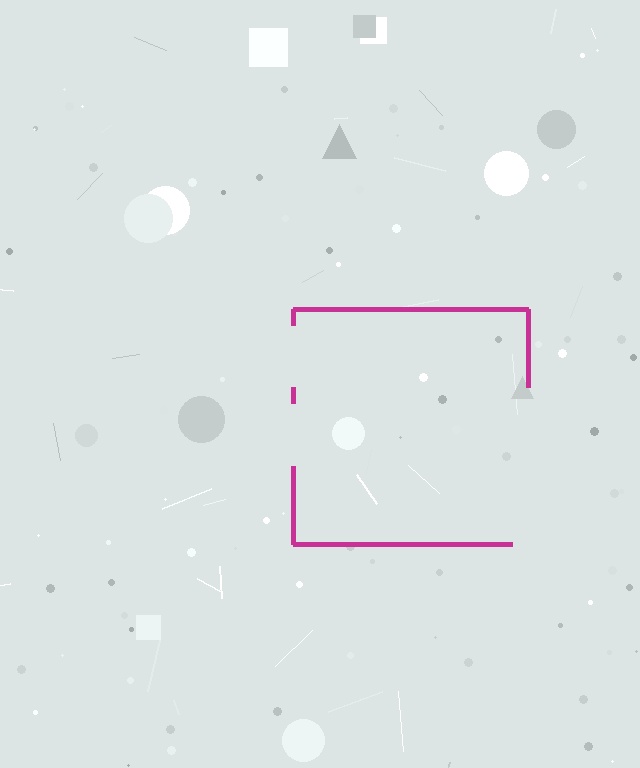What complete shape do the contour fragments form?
The contour fragments form a square.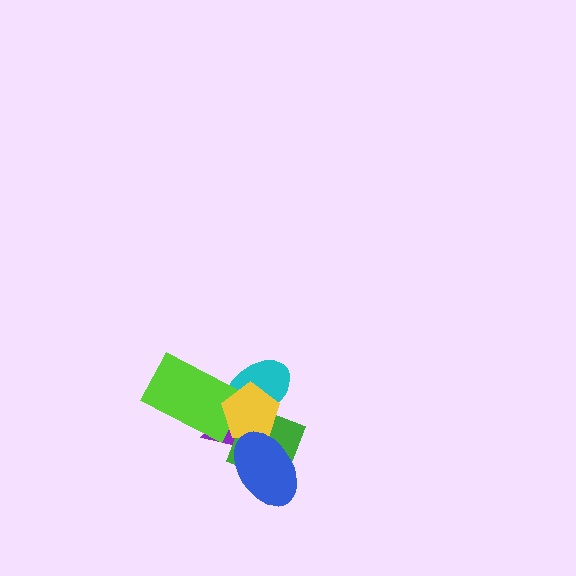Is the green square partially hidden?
Yes, it is partially covered by another shape.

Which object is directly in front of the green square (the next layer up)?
The cyan ellipse is directly in front of the green square.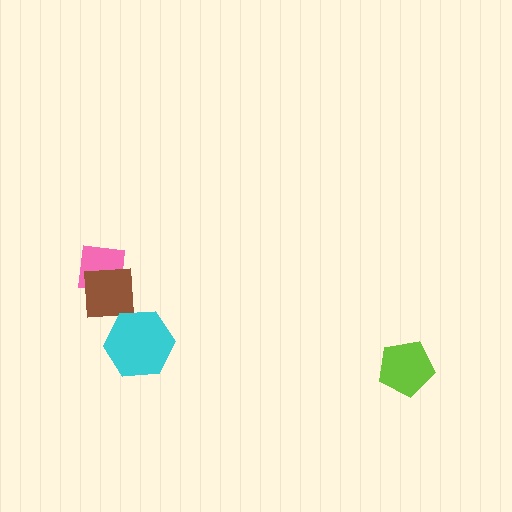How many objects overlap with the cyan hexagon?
1 object overlaps with the cyan hexagon.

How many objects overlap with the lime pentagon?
0 objects overlap with the lime pentagon.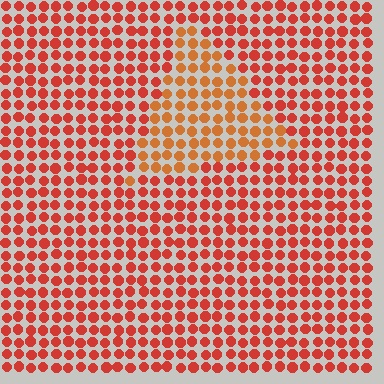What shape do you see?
I see a triangle.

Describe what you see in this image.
The image is filled with small red elements in a uniform arrangement. A triangle-shaped region is visible where the elements are tinted to a slightly different hue, forming a subtle color boundary.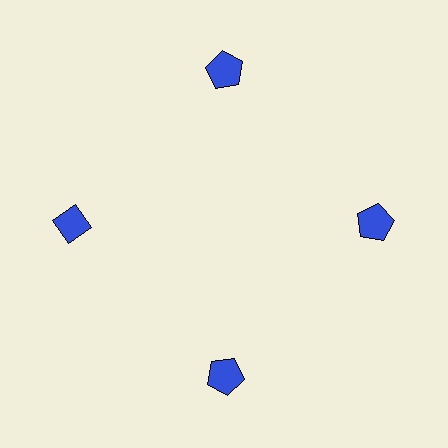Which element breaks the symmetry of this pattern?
The blue diamond at roughly the 9 o'clock position breaks the symmetry. All other shapes are blue pentagons.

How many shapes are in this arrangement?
There are 4 shapes arranged in a ring pattern.